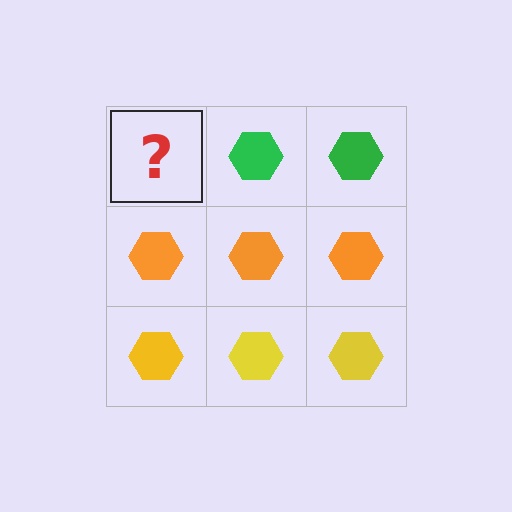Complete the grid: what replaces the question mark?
The question mark should be replaced with a green hexagon.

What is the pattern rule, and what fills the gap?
The rule is that each row has a consistent color. The gap should be filled with a green hexagon.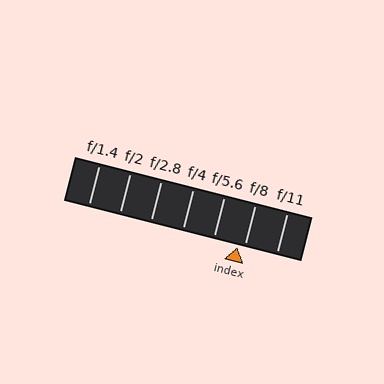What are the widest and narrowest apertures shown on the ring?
The widest aperture shown is f/1.4 and the narrowest is f/11.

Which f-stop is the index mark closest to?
The index mark is closest to f/8.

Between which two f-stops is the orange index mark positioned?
The index mark is between f/5.6 and f/8.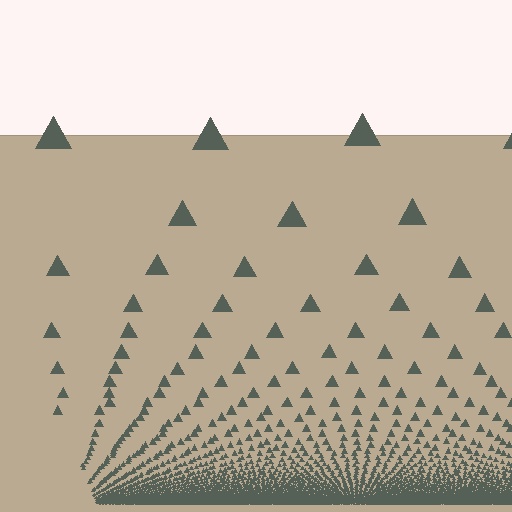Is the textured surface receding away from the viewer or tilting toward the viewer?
The surface appears to tilt toward the viewer. Texture elements get larger and sparser toward the top.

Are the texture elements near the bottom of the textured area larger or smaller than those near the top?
Smaller. The gradient is inverted — elements near the bottom are smaller and denser.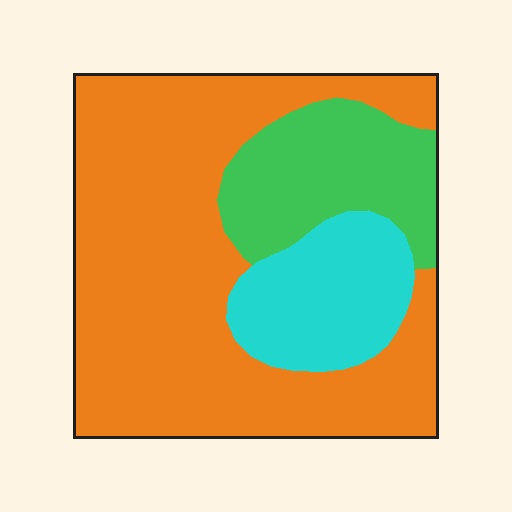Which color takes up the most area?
Orange, at roughly 65%.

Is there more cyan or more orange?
Orange.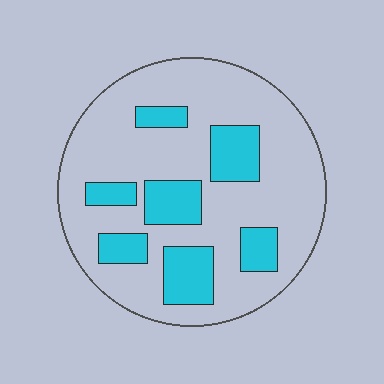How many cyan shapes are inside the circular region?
7.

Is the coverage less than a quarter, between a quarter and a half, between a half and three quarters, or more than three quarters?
Less than a quarter.